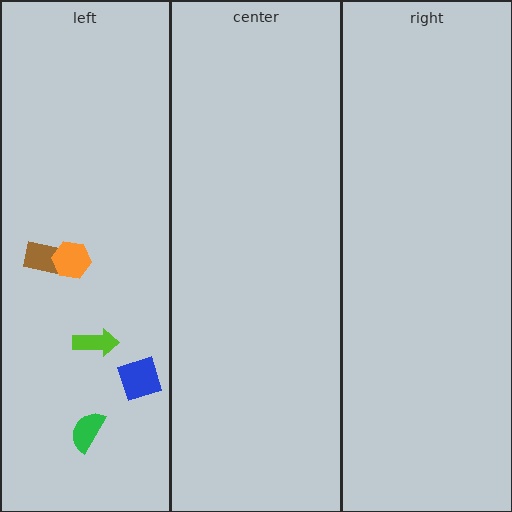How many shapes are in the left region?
5.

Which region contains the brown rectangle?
The left region.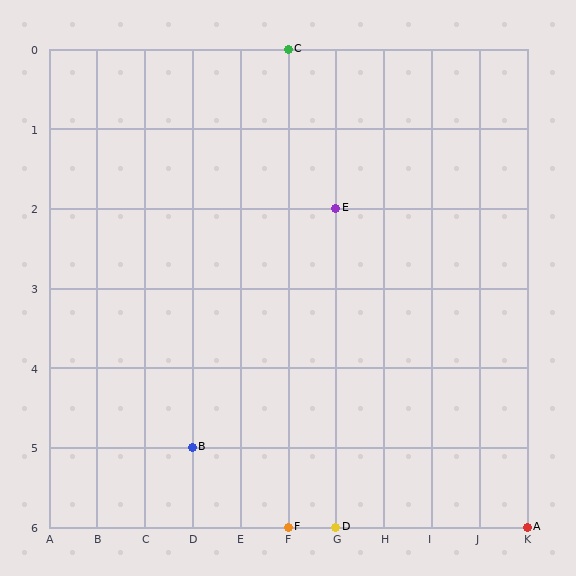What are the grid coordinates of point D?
Point D is at grid coordinates (G, 6).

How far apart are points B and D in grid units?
Points B and D are 3 columns and 1 row apart (about 3.2 grid units diagonally).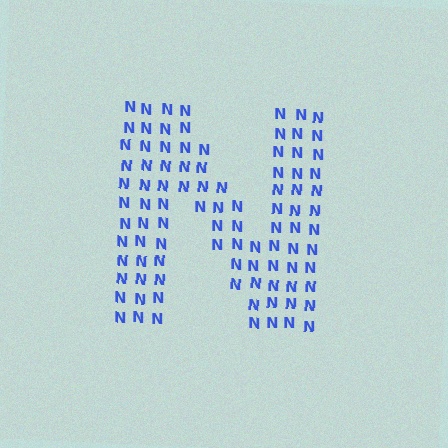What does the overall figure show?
The overall figure shows the letter N.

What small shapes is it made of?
It is made of small letter N's.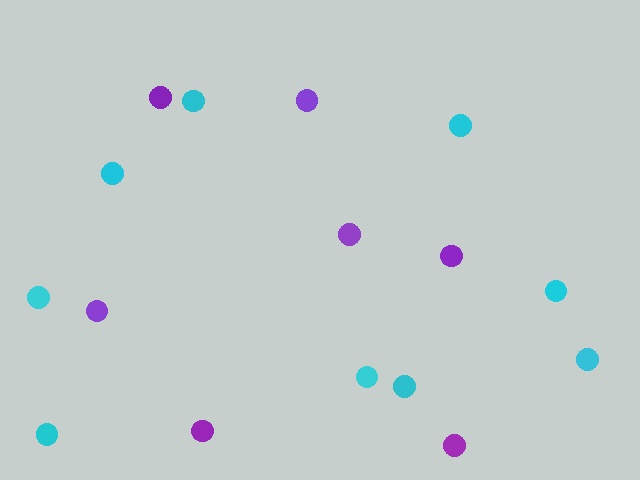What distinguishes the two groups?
There are 2 groups: one group of purple circles (7) and one group of cyan circles (9).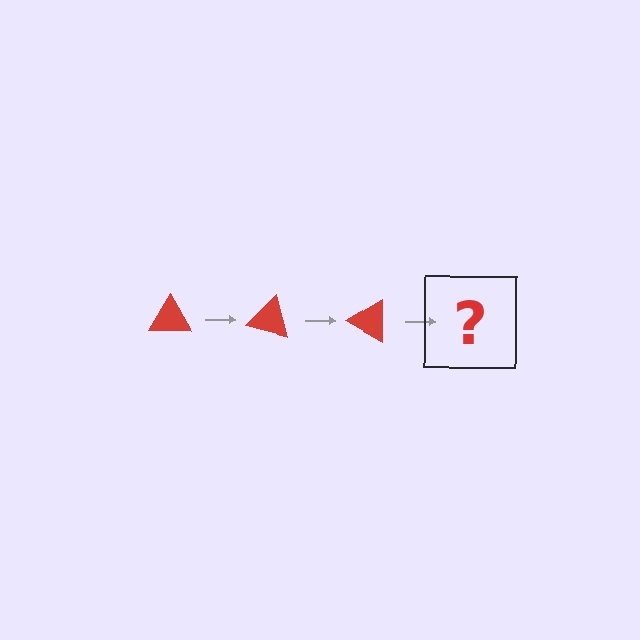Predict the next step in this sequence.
The next step is a red triangle rotated 45 degrees.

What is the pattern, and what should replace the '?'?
The pattern is that the triangle rotates 15 degrees each step. The '?' should be a red triangle rotated 45 degrees.